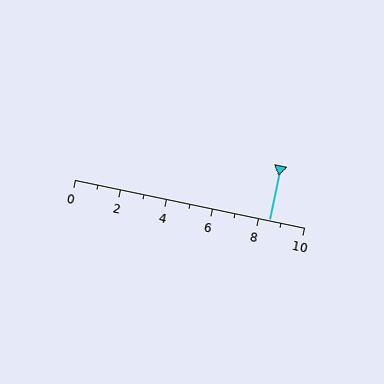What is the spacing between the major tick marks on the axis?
The major ticks are spaced 2 apart.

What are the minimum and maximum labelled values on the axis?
The axis runs from 0 to 10.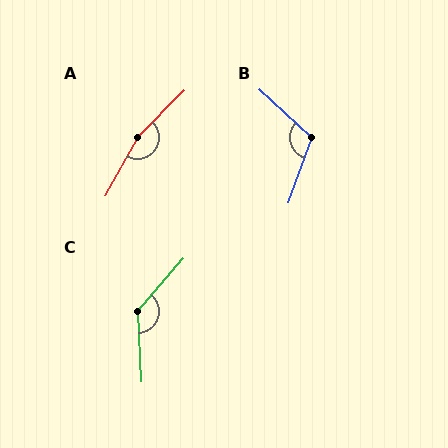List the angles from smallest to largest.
B (113°), C (136°), A (164°).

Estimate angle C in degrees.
Approximately 136 degrees.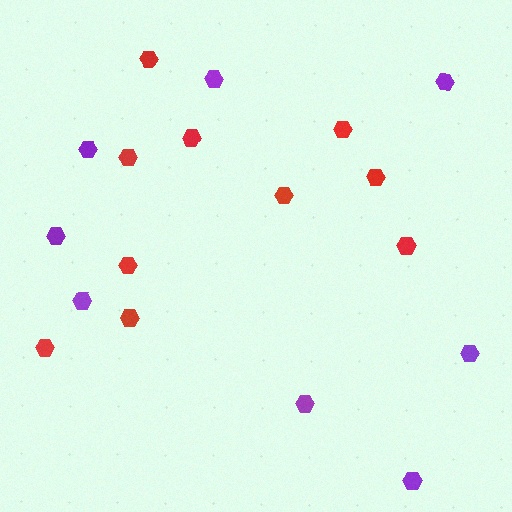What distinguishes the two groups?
There are 2 groups: one group of purple hexagons (8) and one group of red hexagons (10).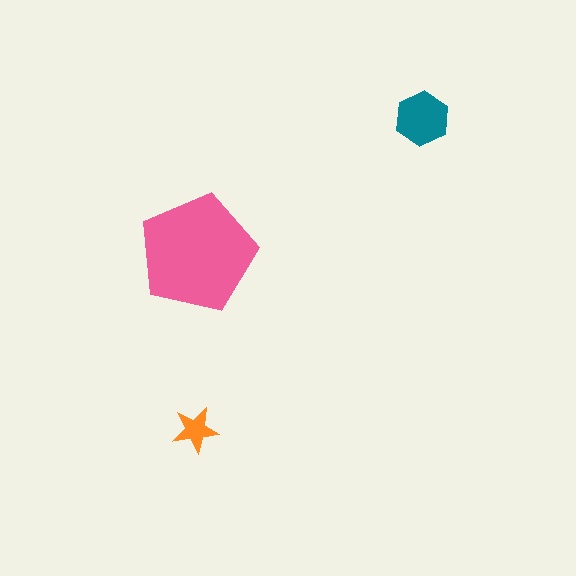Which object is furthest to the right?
The teal hexagon is rightmost.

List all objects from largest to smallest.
The pink pentagon, the teal hexagon, the orange star.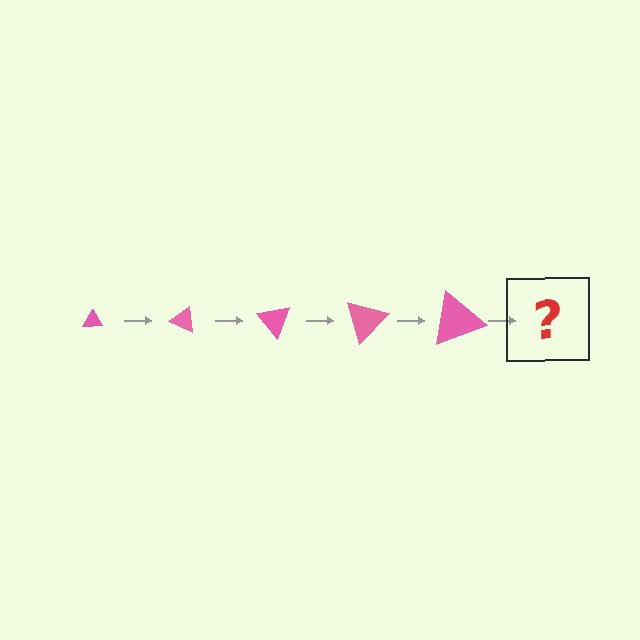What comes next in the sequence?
The next element should be a triangle, larger than the previous one and rotated 125 degrees from the start.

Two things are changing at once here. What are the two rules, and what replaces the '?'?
The two rules are that the triangle grows larger each step and it rotates 25 degrees each step. The '?' should be a triangle, larger than the previous one and rotated 125 degrees from the start.